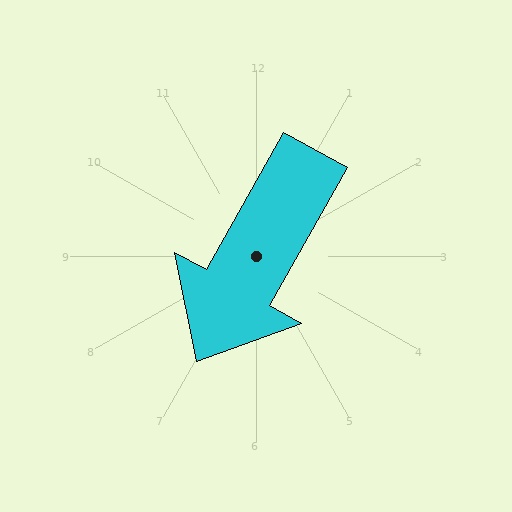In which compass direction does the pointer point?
Southwest.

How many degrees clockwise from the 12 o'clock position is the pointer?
Approximately 209 degrees.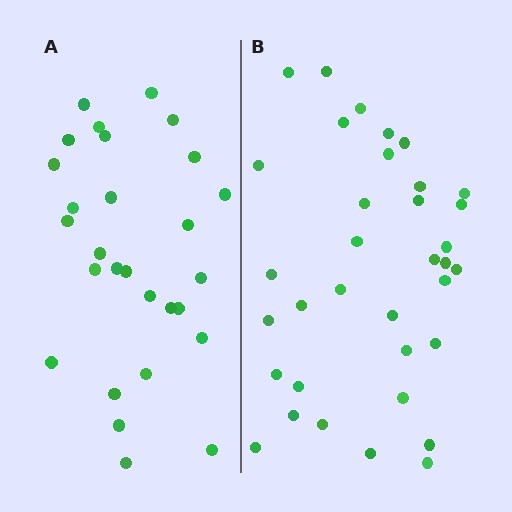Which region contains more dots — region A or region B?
Region B (the right region) has more dots.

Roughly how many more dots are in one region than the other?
Region B has roughly 8 or so more dots than region A.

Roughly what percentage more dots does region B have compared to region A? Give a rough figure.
About 25% more.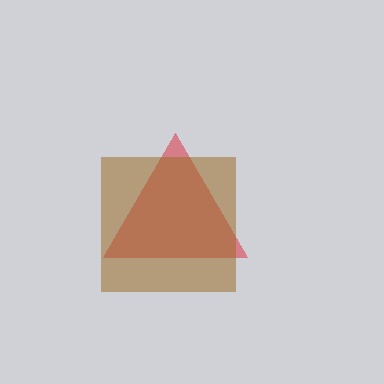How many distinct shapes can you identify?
There are 2 distinct shapes: a red triangle, a brown square.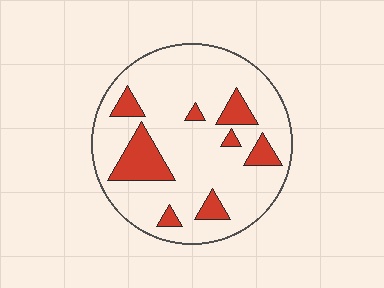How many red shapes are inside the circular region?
8.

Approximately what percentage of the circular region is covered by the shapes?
Approximately 20%.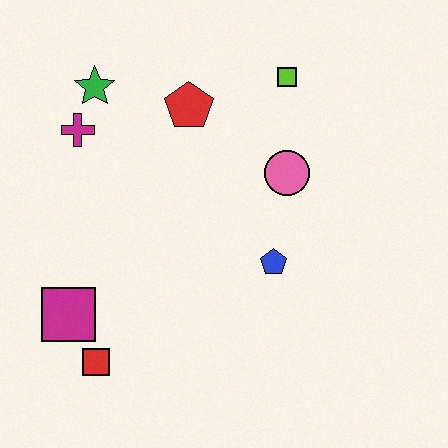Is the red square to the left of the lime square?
Yes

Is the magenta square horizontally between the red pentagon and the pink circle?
No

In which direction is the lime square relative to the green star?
The lime square is to the right of the green star.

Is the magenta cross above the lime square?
No